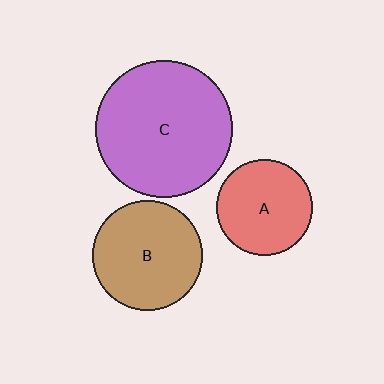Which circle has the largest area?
Circle C (purple).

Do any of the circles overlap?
No, none of the circles overlap.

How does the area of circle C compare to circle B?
Approximately 1.5 times.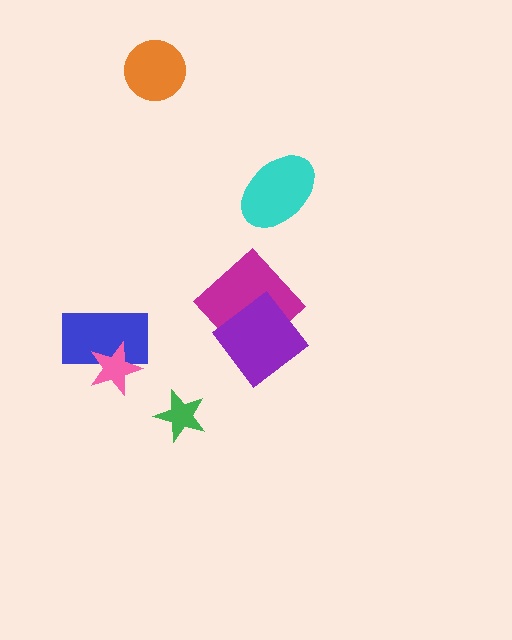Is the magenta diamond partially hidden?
Yes, it is partially covered by another shape.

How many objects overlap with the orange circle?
0 objects overlap with the orange circle.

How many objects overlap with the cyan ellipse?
0 objects overlap with the cyan ellipse.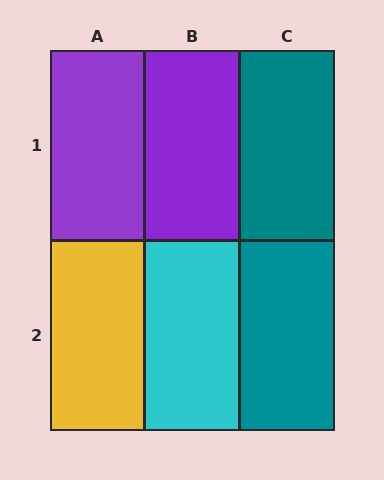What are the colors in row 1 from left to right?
Purple, purple, teal.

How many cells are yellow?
1 cell is yellow.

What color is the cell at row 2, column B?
Cyan.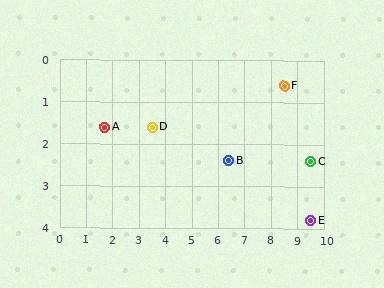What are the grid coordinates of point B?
Point B is at approximately (6.4, 2.4).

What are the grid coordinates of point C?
Point C is at approximately (9.5, 2.4).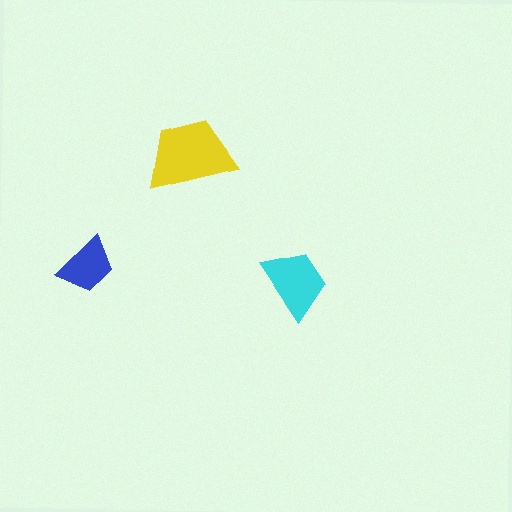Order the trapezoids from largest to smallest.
the yellow one, the cyan one, the blue one.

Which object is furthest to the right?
The cyan trapezoid is rightmost.